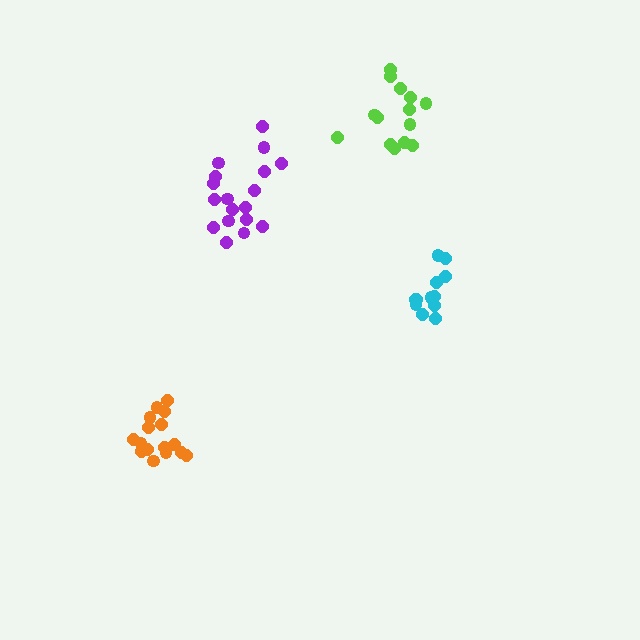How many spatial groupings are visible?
There are 4 spatial groupings.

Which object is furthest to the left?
The orange cluster is leftmost.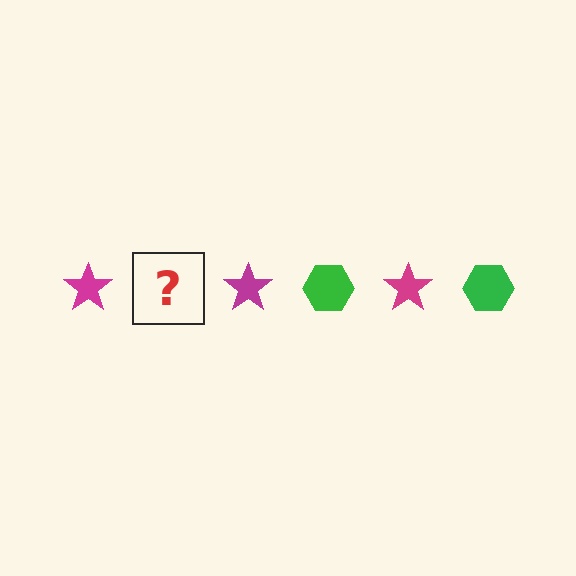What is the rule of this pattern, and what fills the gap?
The rule is that the pattern alternates between magenta star and green hexagon. The gap should be filled with a green hexagon.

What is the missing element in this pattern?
The missing element is a green hexagon.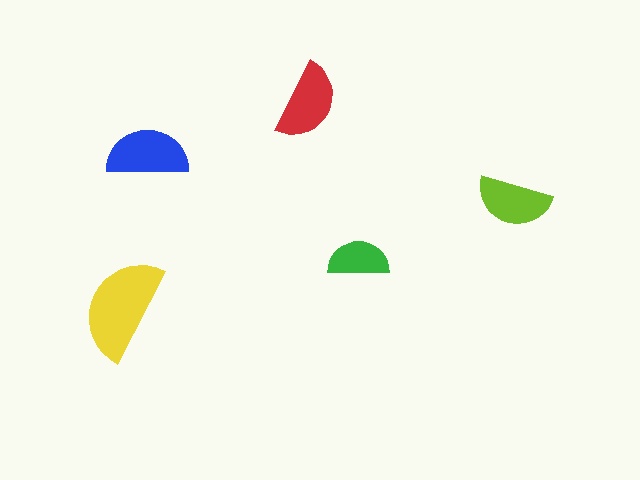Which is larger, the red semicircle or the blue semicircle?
The blue one.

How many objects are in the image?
There are 5 objects in the image.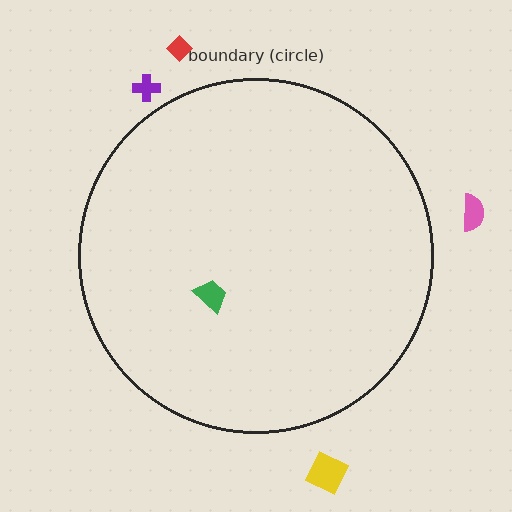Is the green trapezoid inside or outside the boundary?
Inside.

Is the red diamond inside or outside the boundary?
Outside.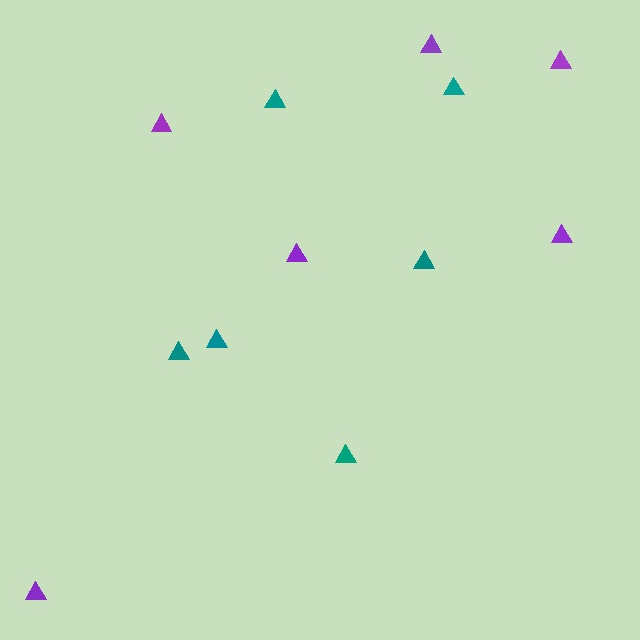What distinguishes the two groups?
There are 2 groups: one group of teal triangles (6) and one group of purple triangles (6).